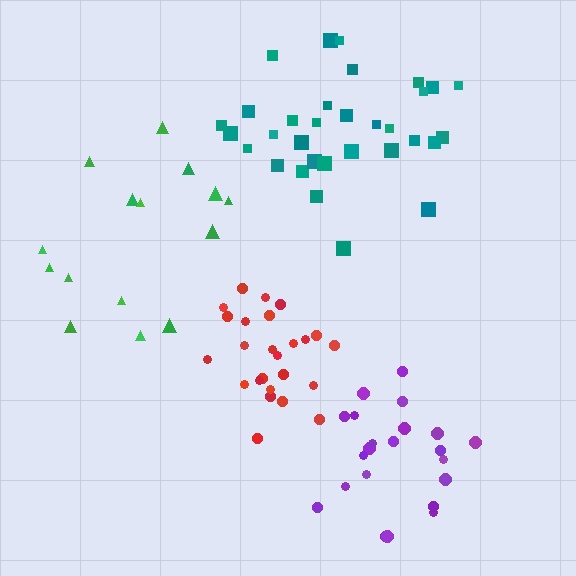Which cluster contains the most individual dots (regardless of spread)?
Teal (32).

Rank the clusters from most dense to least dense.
red, purple, teal, green.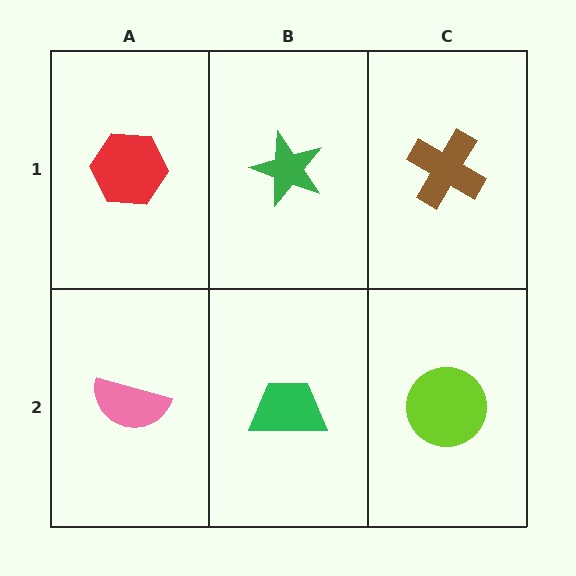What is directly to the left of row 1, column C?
A green star.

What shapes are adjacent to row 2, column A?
A red hexagon (row 1, column A), a green trapezoid (row 2, column B).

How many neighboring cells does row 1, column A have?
2.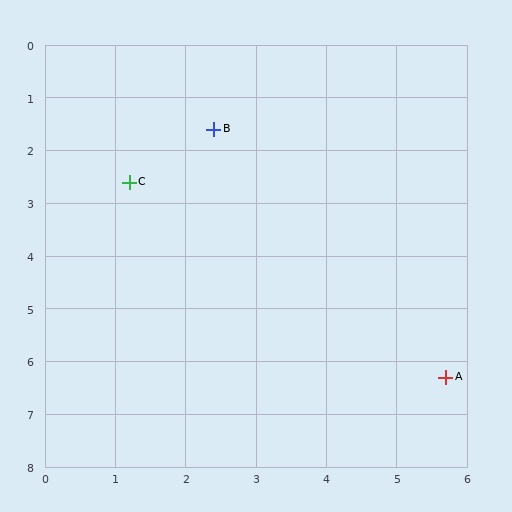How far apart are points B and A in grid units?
Points B and A are about 5.7 grid units apart.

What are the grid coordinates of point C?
Point C is at approximately (1.2, 2.6).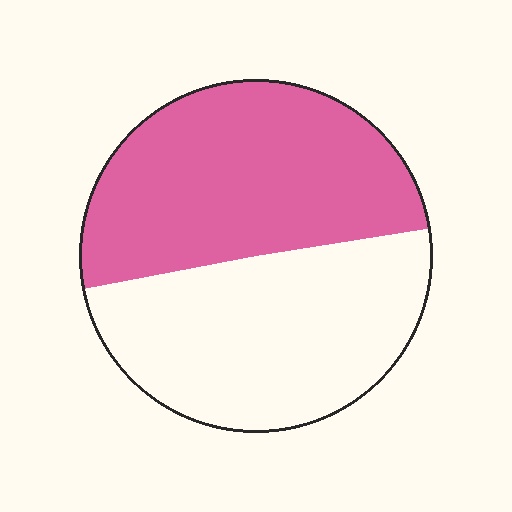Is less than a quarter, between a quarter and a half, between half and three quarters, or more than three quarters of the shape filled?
Between half and three quarters.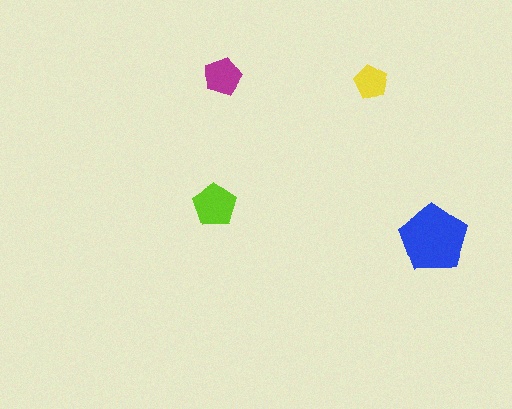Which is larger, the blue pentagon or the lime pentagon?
The blue one.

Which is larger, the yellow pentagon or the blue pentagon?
The blue one.